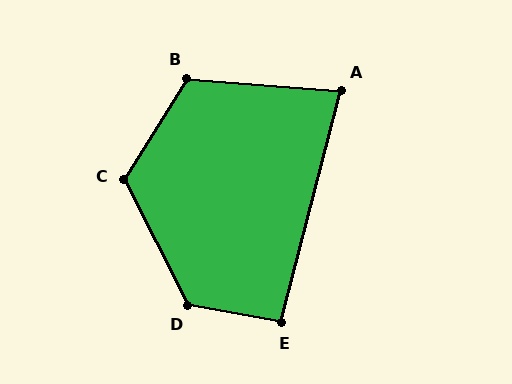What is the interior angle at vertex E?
Approximately 94 degrees (approximately right).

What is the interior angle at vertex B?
Approximately 118 degrees (obtuse).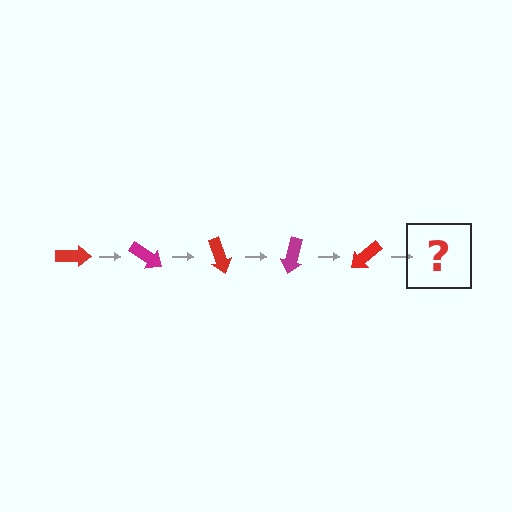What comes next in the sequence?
The next element should be a magenta arrow, rotated 175 degrees from the start.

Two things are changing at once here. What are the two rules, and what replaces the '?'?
The two rules are that it rotates 35 degrees each step and the color cycles through red and magenta. The '?' should be a magenta arrow, rotated 175 degrees from the start.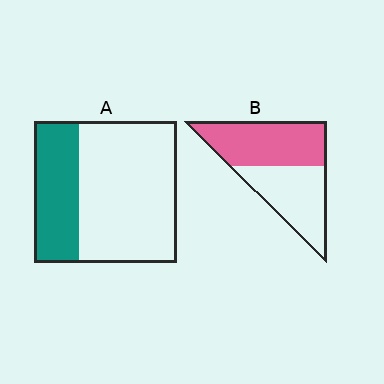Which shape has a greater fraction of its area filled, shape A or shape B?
Shape B.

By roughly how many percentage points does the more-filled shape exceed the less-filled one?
By roughly 20 percentage points (B over A).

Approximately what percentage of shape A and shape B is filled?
A is approximately 30% and B is approximately 55%.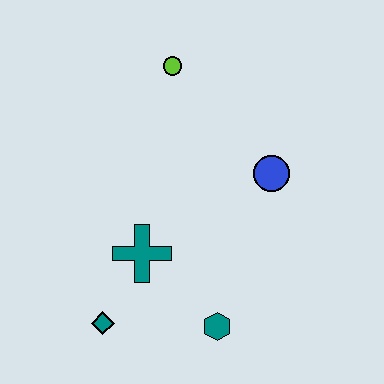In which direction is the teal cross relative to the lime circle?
The teal cross is below the lime circle.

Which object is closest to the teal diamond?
The teal cross is closest to the teal diamond.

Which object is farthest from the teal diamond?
The lime circle is farthest from the teal diamond.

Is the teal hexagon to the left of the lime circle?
No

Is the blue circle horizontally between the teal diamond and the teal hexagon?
No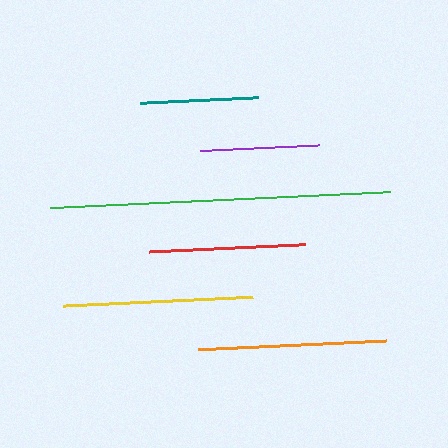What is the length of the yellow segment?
The yellow segment is approximately 190 pixels long.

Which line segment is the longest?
The green line is the longest at approximately 340 pixels.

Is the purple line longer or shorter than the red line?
The red line is longer than the purple line.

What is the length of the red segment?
The red segment is approximately 156 pixels long.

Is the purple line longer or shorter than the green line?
The green line is longer than the purple line.